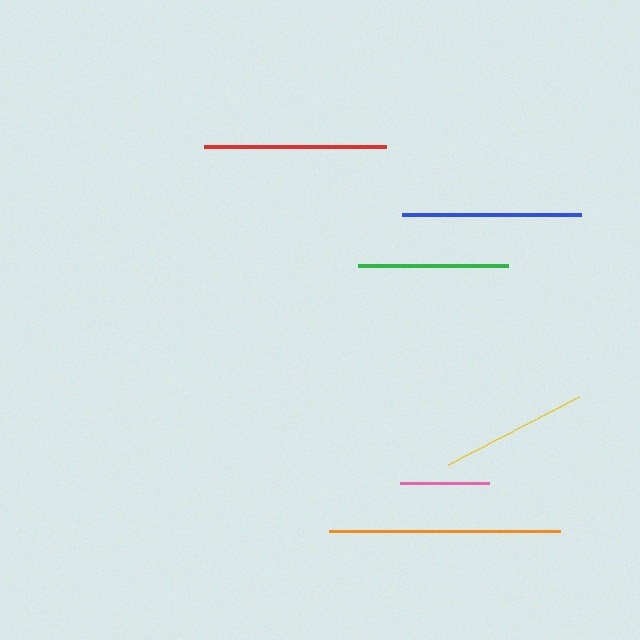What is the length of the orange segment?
The orange segment is approximately 231 pixels long.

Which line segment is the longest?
The orange line is the longest at approximately 231 pixels.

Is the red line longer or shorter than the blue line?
The red line is longer than the blue line.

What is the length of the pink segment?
The pink segment is approximately 89 pixels long.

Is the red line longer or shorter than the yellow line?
The red line is longer than the yellow line.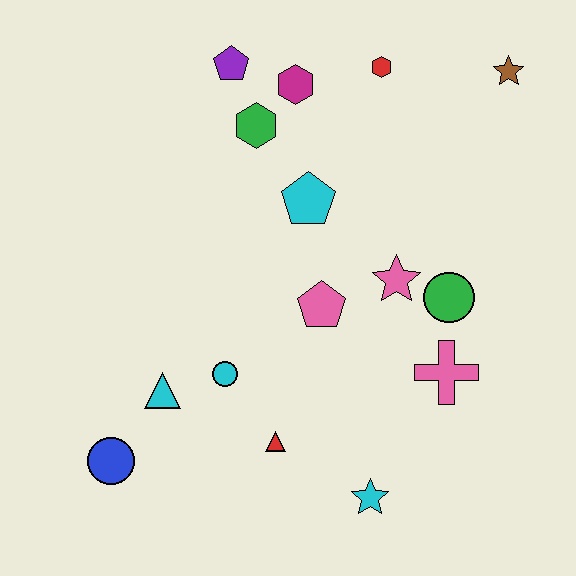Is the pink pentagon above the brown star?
No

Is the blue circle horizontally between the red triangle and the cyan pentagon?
No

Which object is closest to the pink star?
The green circle is closest to the pink star.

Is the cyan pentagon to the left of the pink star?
Yes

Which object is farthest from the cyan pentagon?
The blue circle is farthest from the cyan pentagon.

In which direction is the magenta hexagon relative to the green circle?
The magenta hexagon is above the green circle.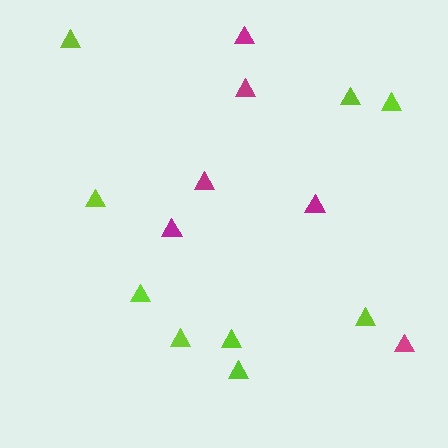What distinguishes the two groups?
There are 2 groups: one group of lime triangles (9) and one group of magenta triangles (6).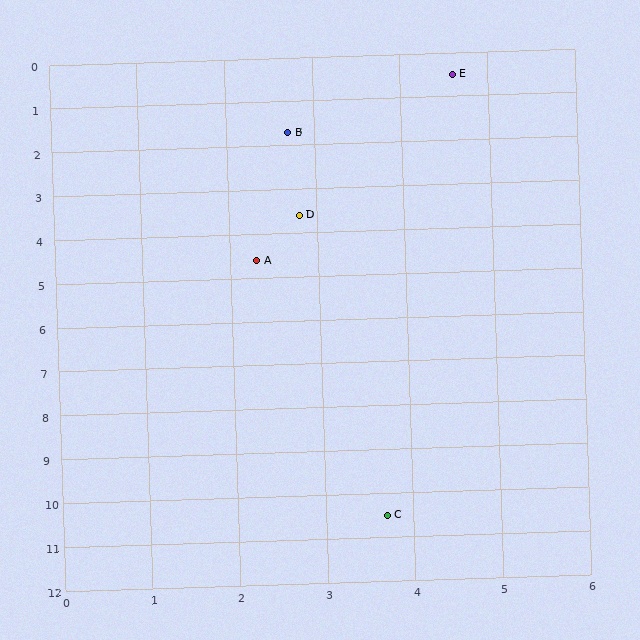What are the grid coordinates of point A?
Point A is at approximately (2.3, 4.6).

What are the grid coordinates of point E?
Point E is at approximately (4.6, 0.5).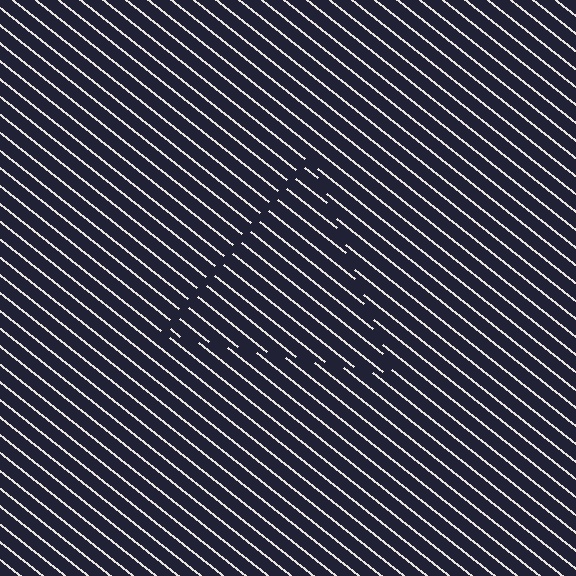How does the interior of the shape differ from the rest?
The interior of the shape contains the same grating, shifted by half a period — the contour is defined by the phase discontinuity where line-ends from the inner and outer gratings abut.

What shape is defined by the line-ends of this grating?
An illusory triangle. The interior of the shape contains the same grating, shifted by half a period — the contour is defined by the phase discontinuity where line-ends from the inner and outer gratings abut.